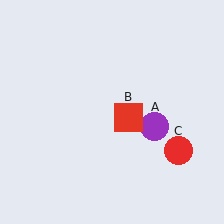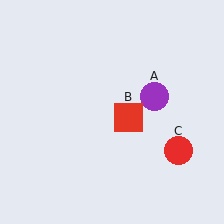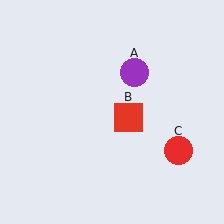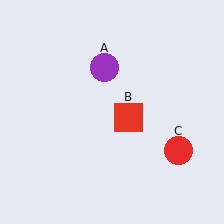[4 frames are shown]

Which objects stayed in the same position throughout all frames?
Red square (object B) and red circle (object C) remained stationary.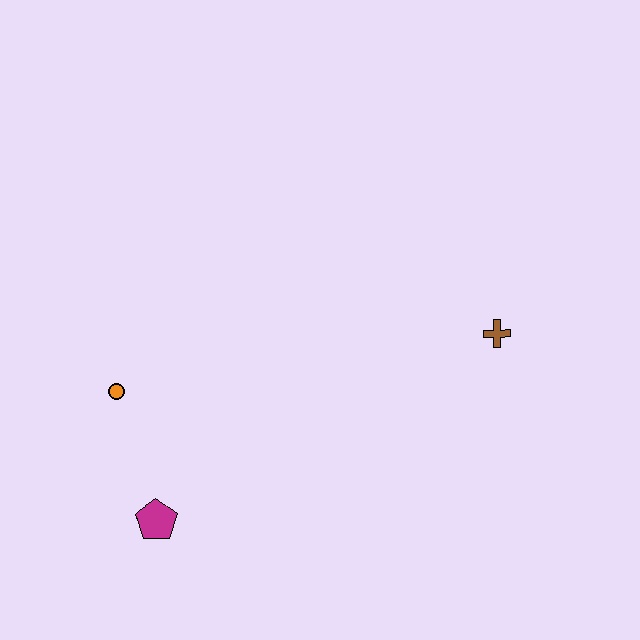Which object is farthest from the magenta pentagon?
The brown cross is farthest from the magenta pentagon.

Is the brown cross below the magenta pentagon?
No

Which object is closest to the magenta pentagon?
The orange circle is closest to the magenta pentagon.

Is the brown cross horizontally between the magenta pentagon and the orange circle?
No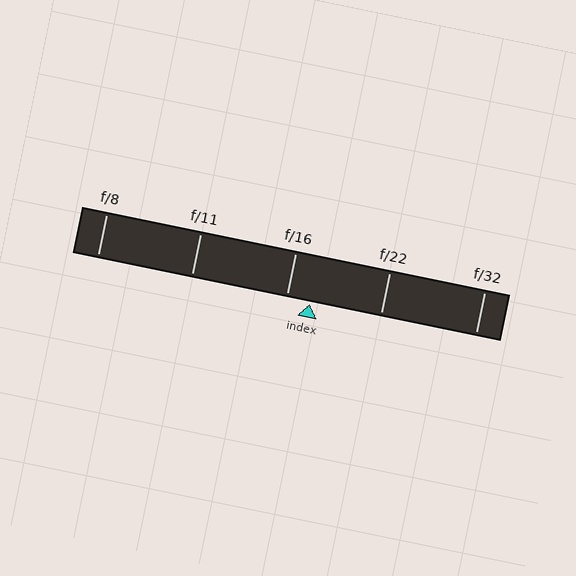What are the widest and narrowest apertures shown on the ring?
The widest aperture shown is f/8 and the narrowest is f/32.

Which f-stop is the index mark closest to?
The index mark is closest to f/16.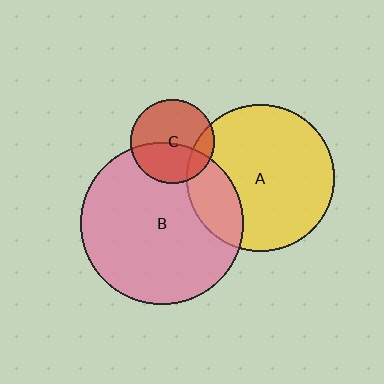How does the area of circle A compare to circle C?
Approximately 3.1 times.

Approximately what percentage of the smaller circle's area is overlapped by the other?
Approximately 15%.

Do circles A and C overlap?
Yes.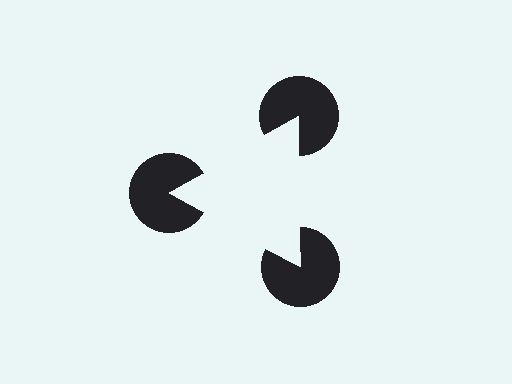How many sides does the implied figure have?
3 sides.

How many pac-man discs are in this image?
There are 3 — one at each vertex of the illusory triangle.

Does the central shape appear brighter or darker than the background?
It typically appears slightly brighter than the background, even though no actual brightness change is drawn.